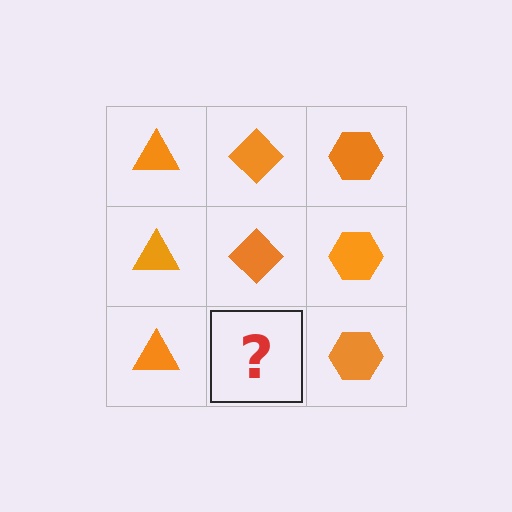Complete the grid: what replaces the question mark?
The question mark should be replaced with an orange diamond.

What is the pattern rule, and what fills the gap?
The rule is that each column has a consistent shape. The gap should be filled with an orange diamond.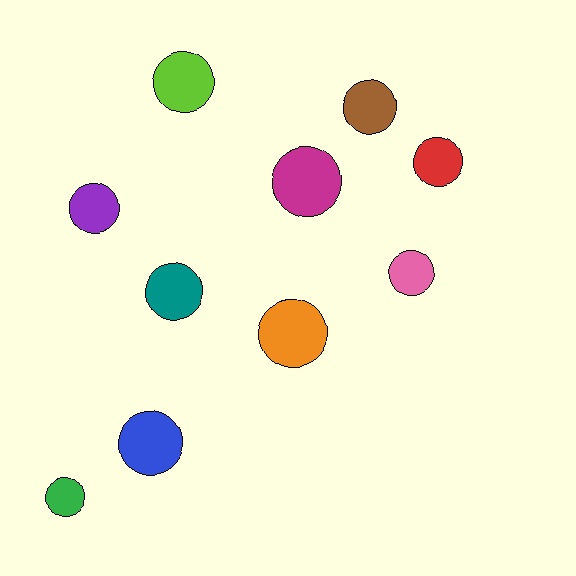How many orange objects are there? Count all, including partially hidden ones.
There is 1 orange object.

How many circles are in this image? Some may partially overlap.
There are 10 circles.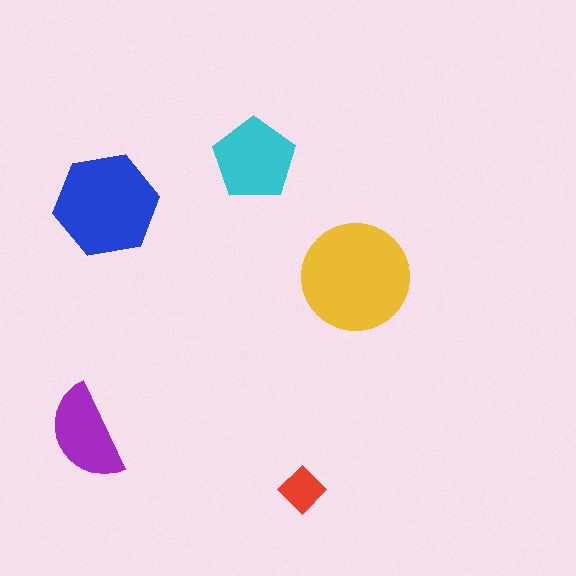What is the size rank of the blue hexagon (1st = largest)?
2nd.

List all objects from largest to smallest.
The yellow circle, the blue hexagon, the cyan pentagon, the purple semicircle, the red diamond.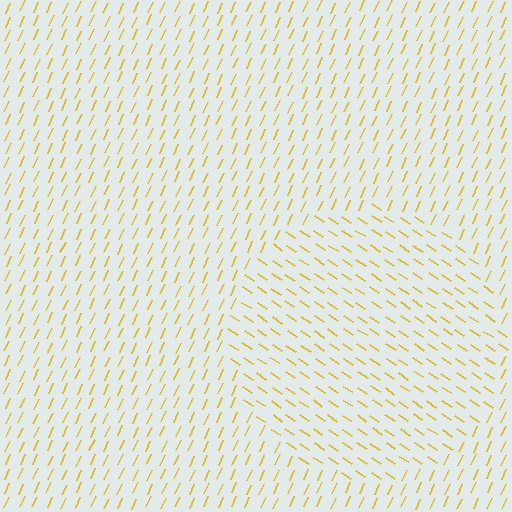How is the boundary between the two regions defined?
The boundary is defined purely by a change in line orientation (approximately 81 degrees difference). All lines are the same color and thickness.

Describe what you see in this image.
The image is filled with small yellow line segments. A circle region in the image has lines oriented differently from the surrounding lines, creating a visible texture boundary.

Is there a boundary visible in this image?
Yes, there is a texture boundary formed by a change in line orientation.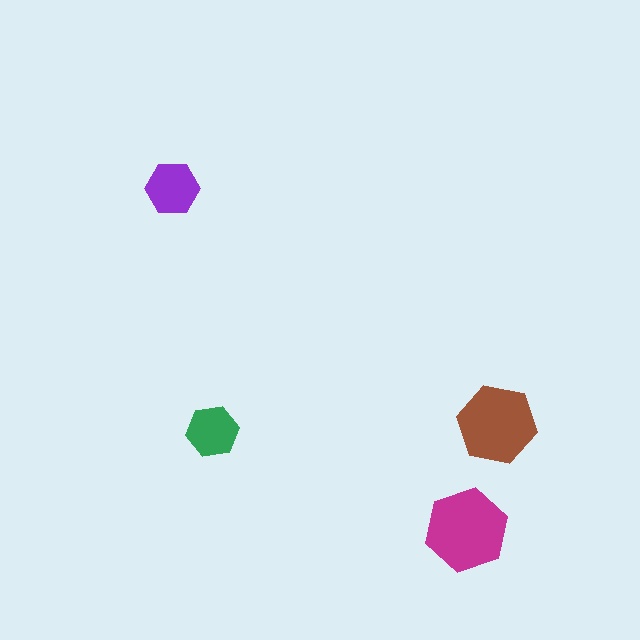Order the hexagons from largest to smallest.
the magenta one, the brown one, the purple one, the green one.